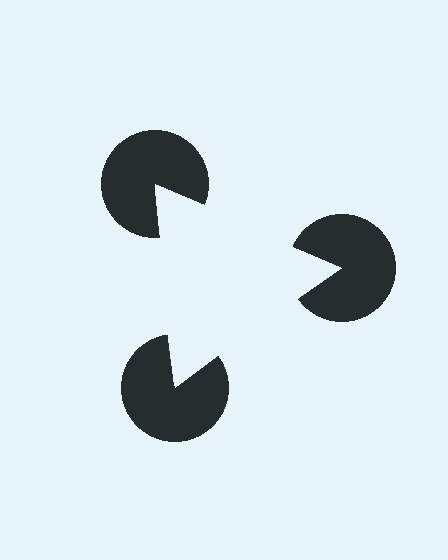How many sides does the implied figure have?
3 sides.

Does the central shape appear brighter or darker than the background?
It typically appears slightly brighter than the background, even though no actual brightness change is drawn.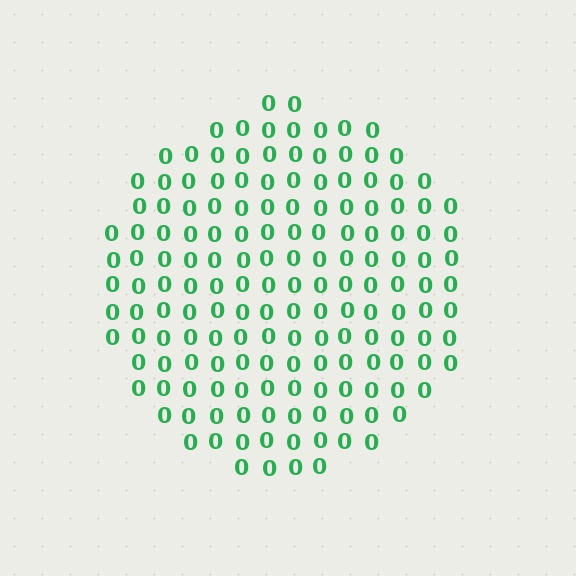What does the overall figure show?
The overall figure shows a circle.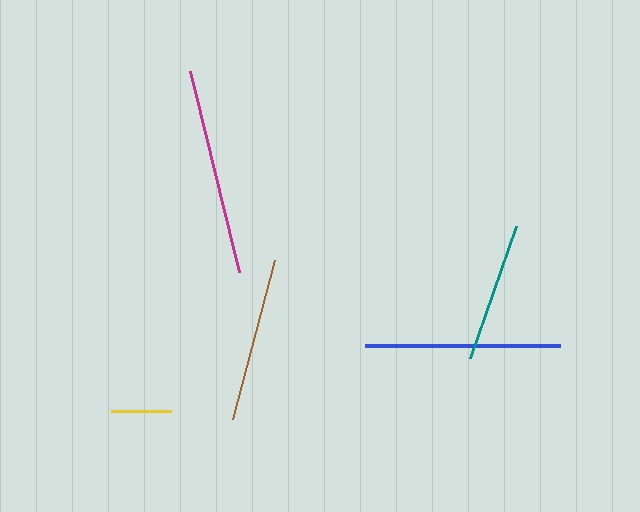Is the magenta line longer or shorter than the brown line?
The magenta line is longer than the brown line.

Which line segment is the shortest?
The yellow line is the shortest at approximately 60 pixels.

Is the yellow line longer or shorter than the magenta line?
The magenta line is longer than the yellow line.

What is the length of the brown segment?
The brown segment is approximately 165 pixels long.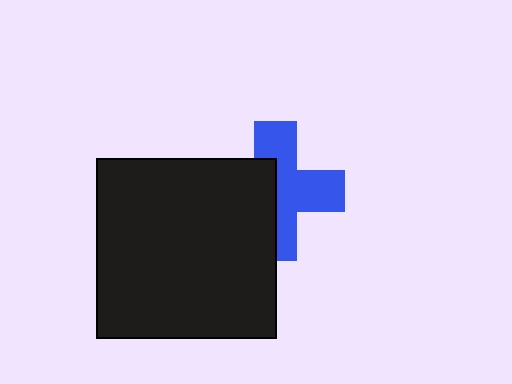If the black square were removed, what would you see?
You would see the complete blue cross.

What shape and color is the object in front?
The object in front is a black square.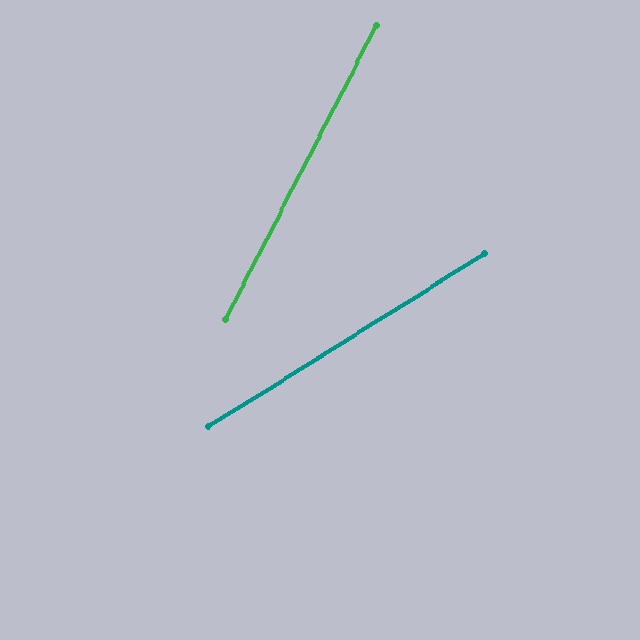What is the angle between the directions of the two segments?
Approximately 31 degrees.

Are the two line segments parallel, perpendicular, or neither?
Neither parallel nor perpendicular — they differ by about 31°.